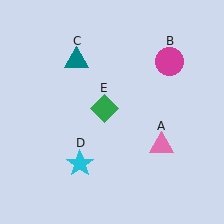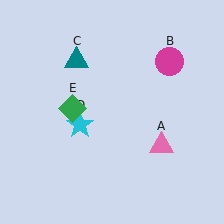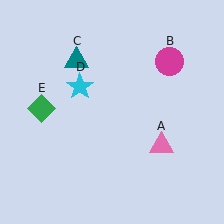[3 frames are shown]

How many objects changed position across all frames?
2 objects changed position: cyan star (object D), green diamond (object E).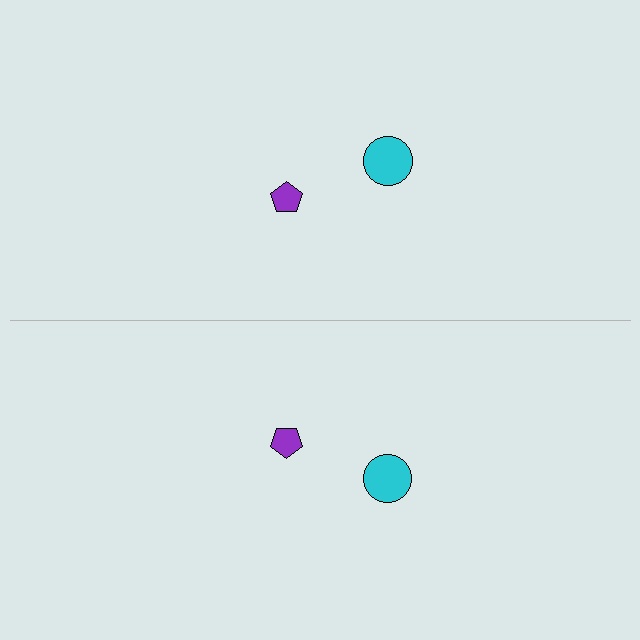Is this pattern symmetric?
Yes, this pattern has bilateral (reflection) symmetry.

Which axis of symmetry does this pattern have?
The pattern has a horizontal axis of symmetry running through the center of the image.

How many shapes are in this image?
There are 4 shapes in this image.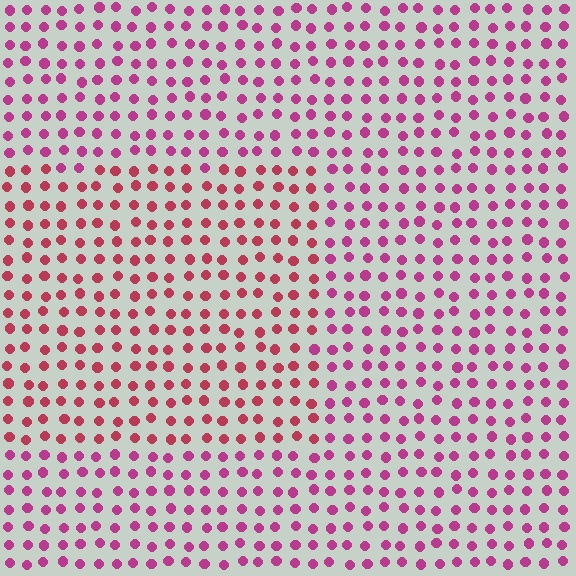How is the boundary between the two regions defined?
The boundary is defined purely by a slight shift in hue (about 26 degrees). Spacing, size, and orientation are identical on both sides.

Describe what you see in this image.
The image is filled with small magenta elements in a uniform arrangement. A rectangle-shaped region is visible where the elements are tinted to a slightly different hue, forming a subtle color boundary.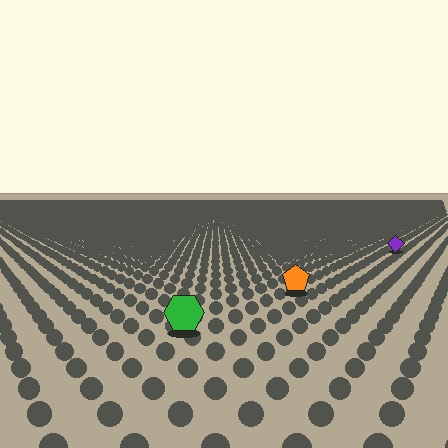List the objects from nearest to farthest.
From nearest to farthest: the green hexagon, the orange pentagon, the purple diamond.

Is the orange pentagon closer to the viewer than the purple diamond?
Yes. The orange pentagon is closer — you can tell from the texture gradient: the ground texture is coarser near it.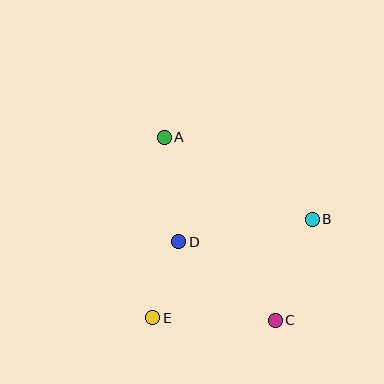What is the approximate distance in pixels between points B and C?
The distance between B and C is approximately 107 pixels.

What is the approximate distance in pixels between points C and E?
The distance between C and E is approximately 122 pixels.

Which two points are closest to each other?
Points D and E are closest to each other.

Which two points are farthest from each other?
Points A and C are farthest from each other.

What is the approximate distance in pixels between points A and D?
The distance between A and D is approximately 105 pixels.